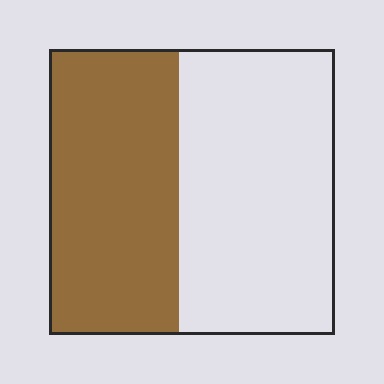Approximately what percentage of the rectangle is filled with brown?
Approximately 45%.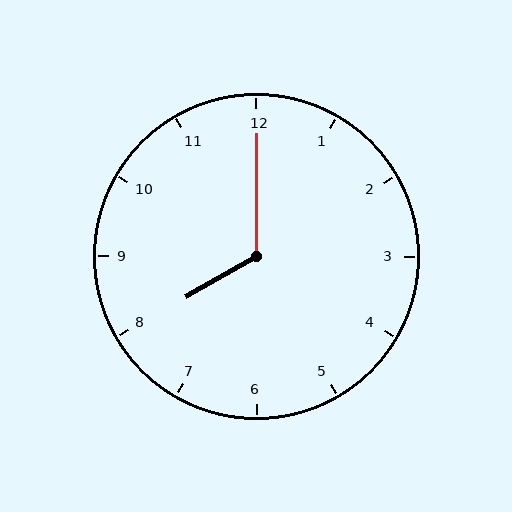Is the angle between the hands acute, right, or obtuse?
It is obtuse.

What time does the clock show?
8:00.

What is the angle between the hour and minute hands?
Approximately 120 degrees.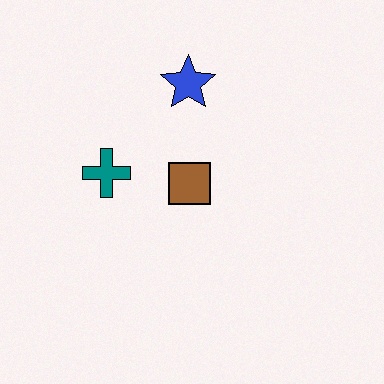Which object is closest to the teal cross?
The brown square is closest to the teal cross.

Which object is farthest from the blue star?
The teal cross is farthest from the blue star.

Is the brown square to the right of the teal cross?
Yes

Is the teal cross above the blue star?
No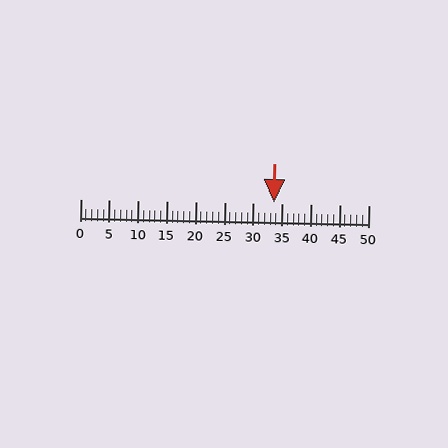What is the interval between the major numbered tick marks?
The major tick marks are spaced 5 units apart.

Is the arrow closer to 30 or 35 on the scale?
The arrow is closer to 35.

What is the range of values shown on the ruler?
The ruler shows values from 0 to 50.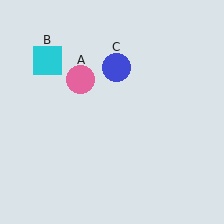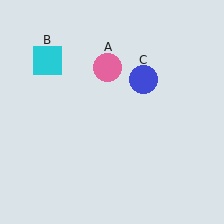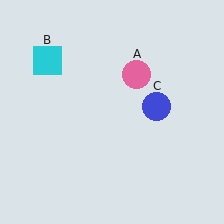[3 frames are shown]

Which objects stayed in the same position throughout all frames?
Cyan square (object B) remained stationary.